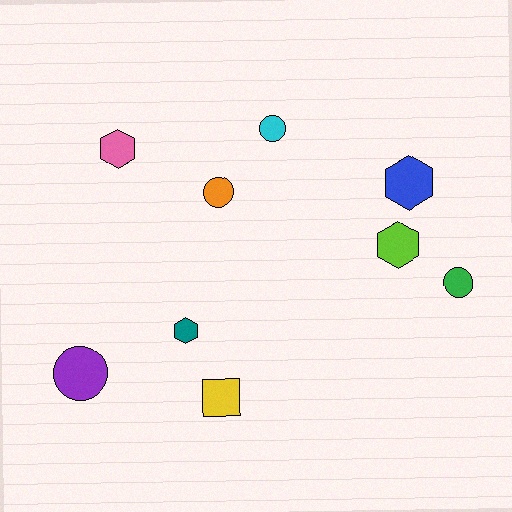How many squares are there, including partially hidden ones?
There is 1 square.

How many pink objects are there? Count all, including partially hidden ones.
There is 1 pink object.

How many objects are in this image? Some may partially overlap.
There are 9 objects.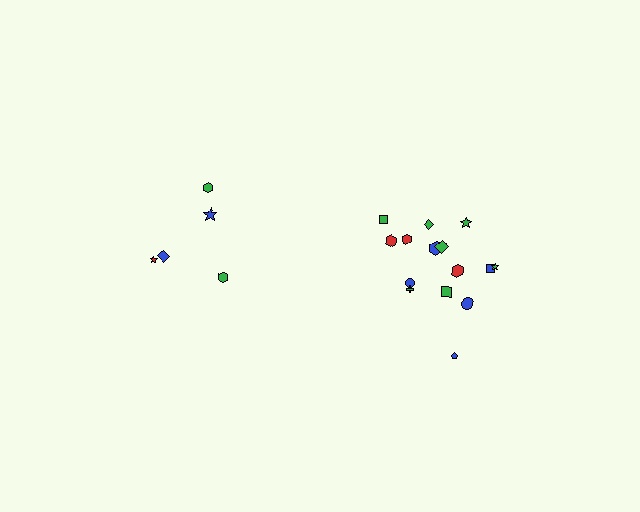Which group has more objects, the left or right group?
The right group.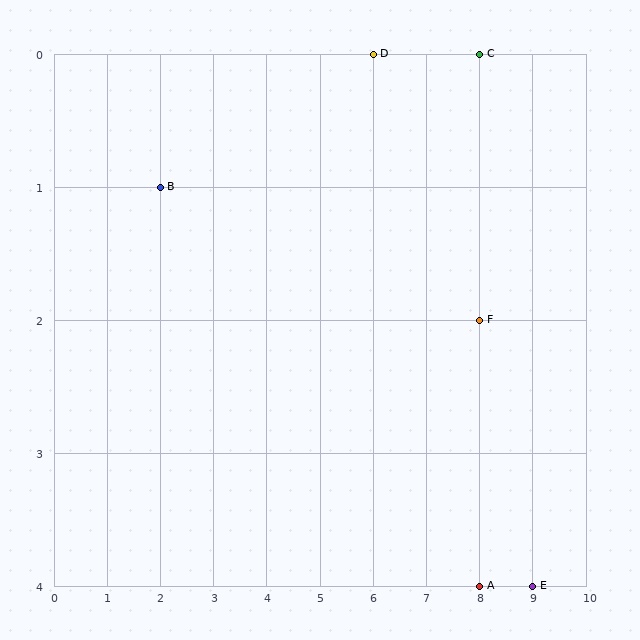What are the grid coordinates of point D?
Point D is at grid coordinates (6, 0).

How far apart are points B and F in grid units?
Points B and F are 6 columns and 1 row apart (about 6.1 grid units diagonally).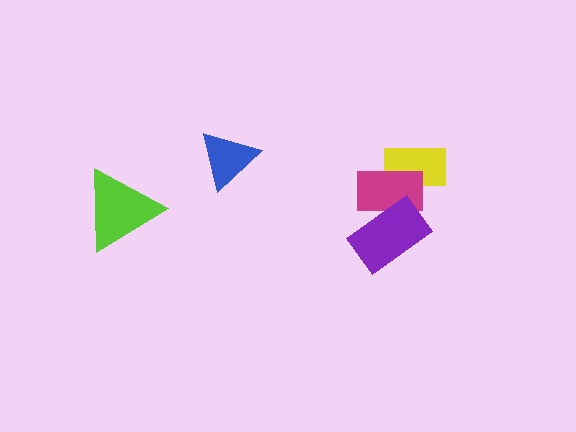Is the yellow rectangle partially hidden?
Yes, it is partially covered by another shape.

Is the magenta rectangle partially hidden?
Yes, it is partially covered by another shape.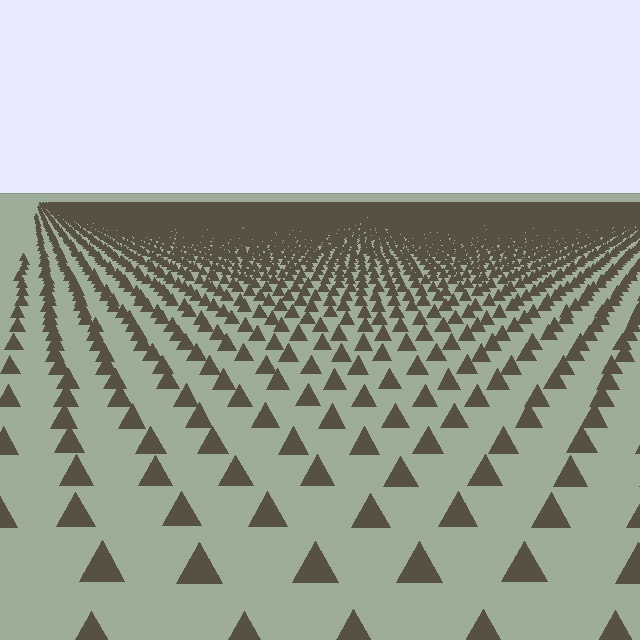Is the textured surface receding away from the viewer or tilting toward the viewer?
The surface is receding away from the viewer. Texture elements get smaller and denser toward the top.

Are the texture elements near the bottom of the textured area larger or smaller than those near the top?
Larger. Near the bottom, elements are closer to the viewer and appear at a bigger on-screen size.